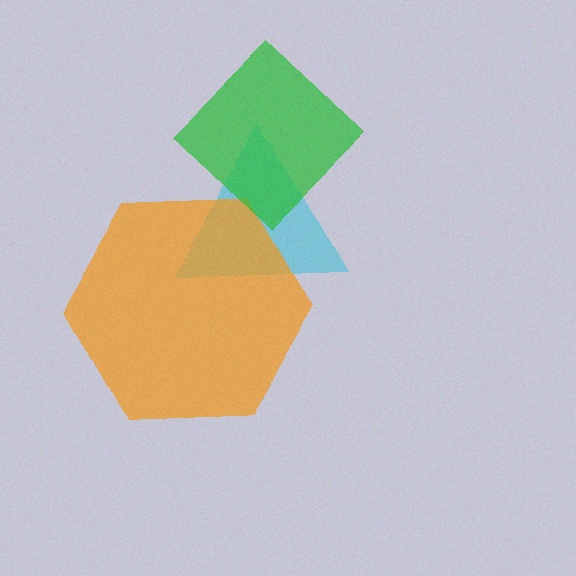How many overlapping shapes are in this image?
There are 3 overlapping shapes in the image.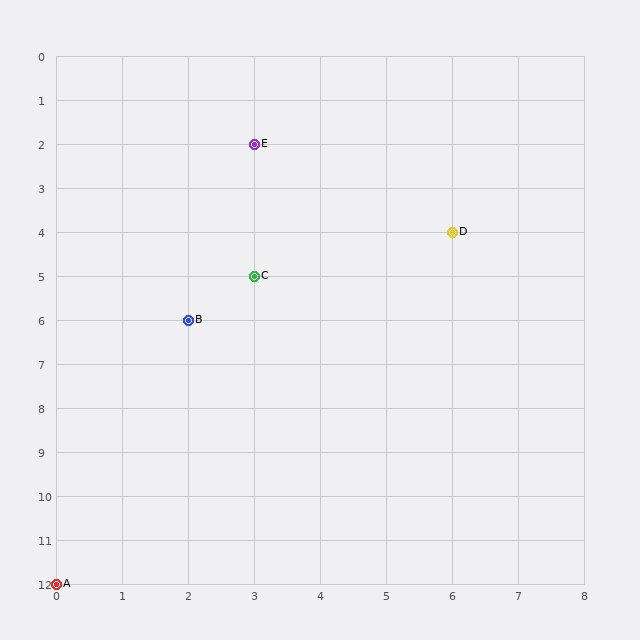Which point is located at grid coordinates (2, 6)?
Point B is at (2, 6).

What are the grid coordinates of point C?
Point C is at grid coordinates (3, 5).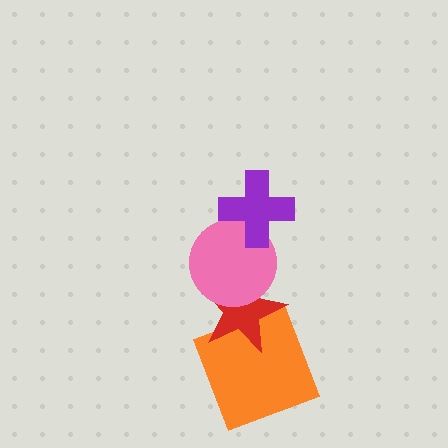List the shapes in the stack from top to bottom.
From top to bottom: the purple cross, the pink circle, the red star, the orange square.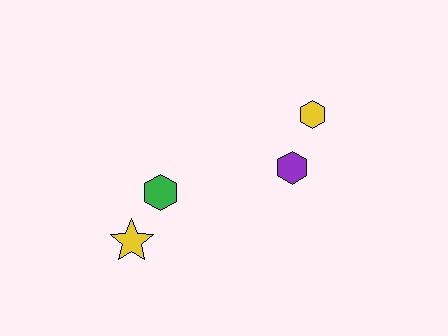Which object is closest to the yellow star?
The green hexagon is closest to the yellow star.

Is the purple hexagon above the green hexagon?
Yes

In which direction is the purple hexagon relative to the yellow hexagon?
The purple hexagon is below the yellow hexagon.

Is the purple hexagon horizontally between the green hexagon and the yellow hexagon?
Yes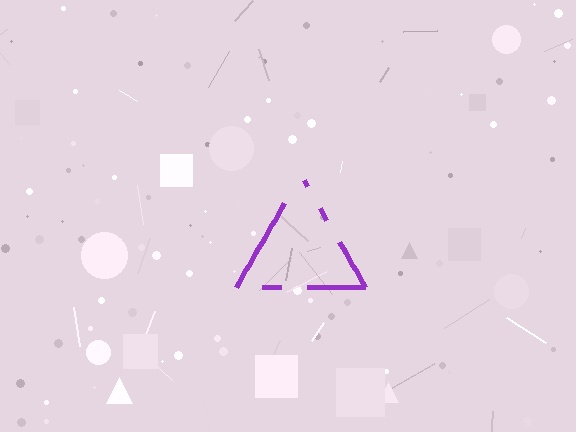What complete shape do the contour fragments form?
The contour fragments form a triangle.